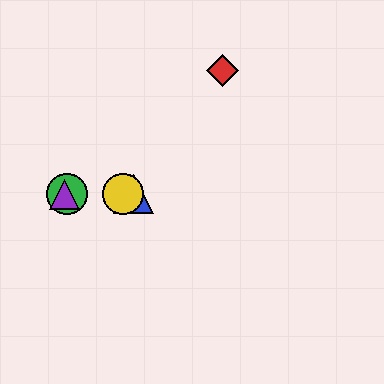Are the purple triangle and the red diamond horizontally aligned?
No, the purple triangle is at y≈194 and the red diamond is at y≈70.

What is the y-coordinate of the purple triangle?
The purple triangle is at y≈194.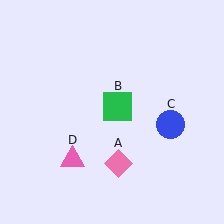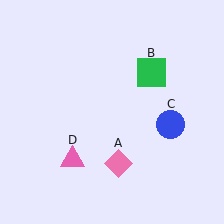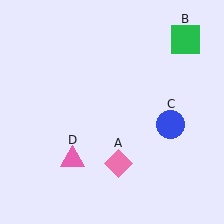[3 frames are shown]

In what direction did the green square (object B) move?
The green square (object B) moved up and to the right.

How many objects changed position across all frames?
1 object changed position: green square (object B).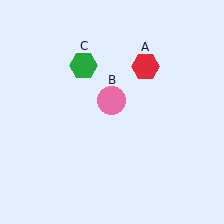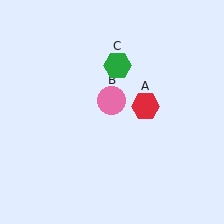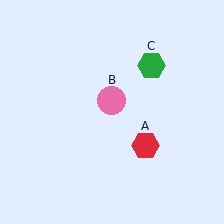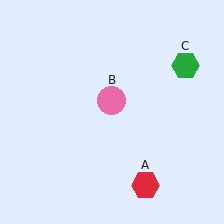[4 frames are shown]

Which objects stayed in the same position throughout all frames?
Pink circle (object B) remained stationary.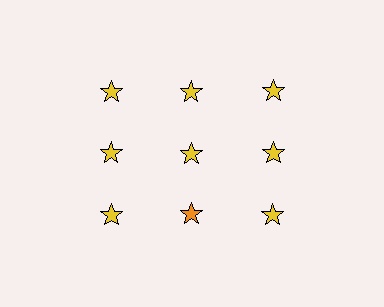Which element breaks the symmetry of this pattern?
The orange star in the third row, second from left column breaks the symmetry. All other shapes are yellow stars.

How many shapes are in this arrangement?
There are 9 shapes arranged in a grid pattern.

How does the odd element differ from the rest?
It has a different color: orange instead of yellow.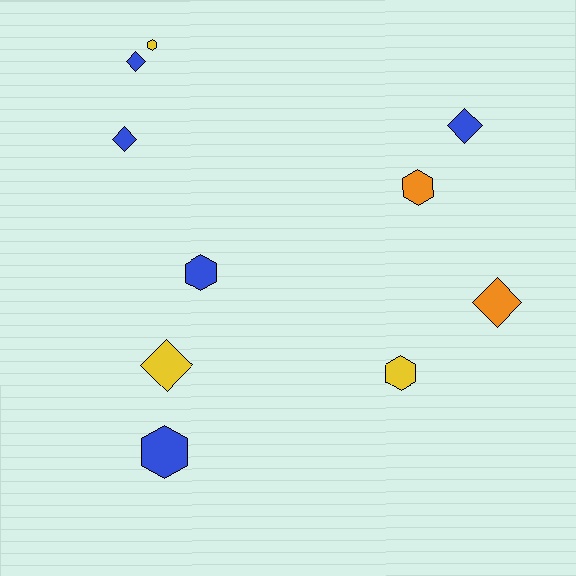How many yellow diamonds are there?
There is 1 yellow diamond.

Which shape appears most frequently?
Diamond, with 5 objects.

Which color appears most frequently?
Blue, with 5 objects.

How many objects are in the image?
There are 10 objects.